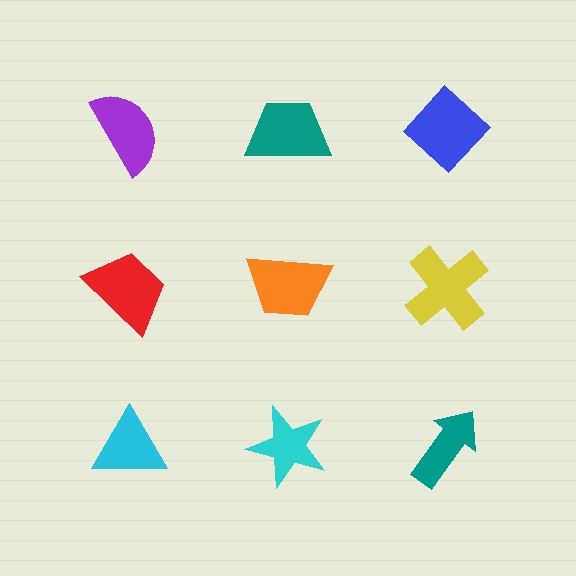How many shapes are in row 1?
3 shapes.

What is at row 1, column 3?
A blue diamond.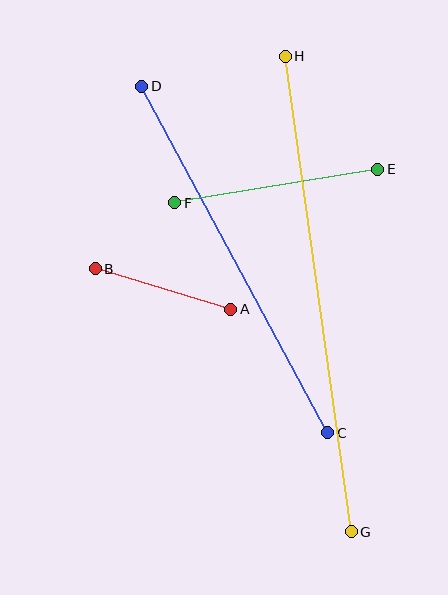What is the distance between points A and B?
The distance is approximately 142 pixels.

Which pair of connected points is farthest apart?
Points G and H are farthest apart.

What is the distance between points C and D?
The distance is approximately 393 pixels.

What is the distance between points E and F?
The distance is approximately 205 pixels.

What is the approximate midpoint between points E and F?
The midpoint is at approximately (276, 186) pixels.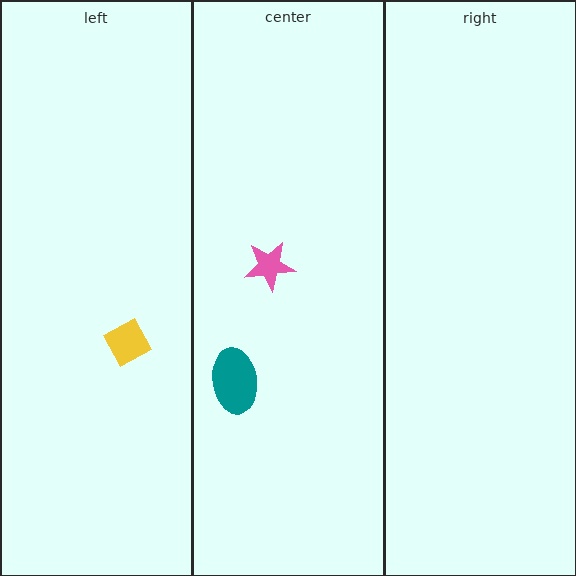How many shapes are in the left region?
1.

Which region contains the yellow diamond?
The left region.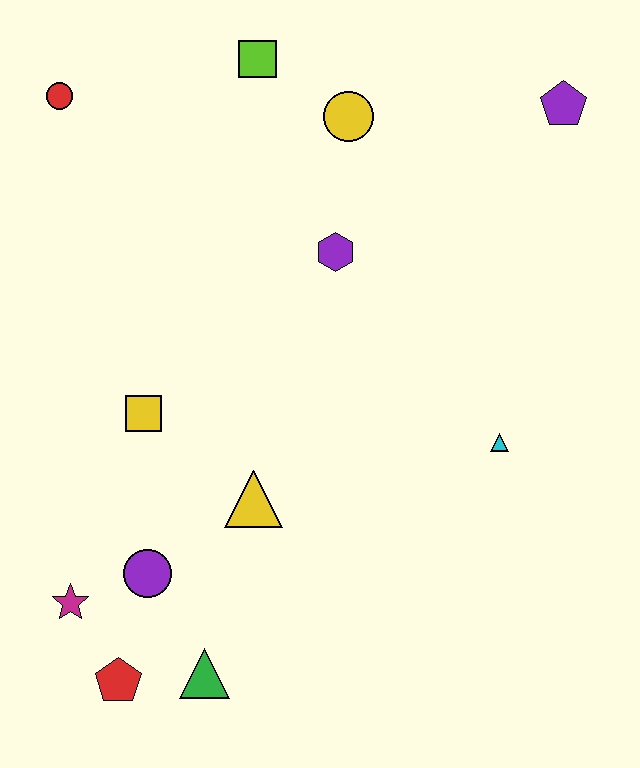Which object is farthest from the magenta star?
The purple pentagon is farthest from the magenta star.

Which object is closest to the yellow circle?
The lime square is closest to the yellow circle.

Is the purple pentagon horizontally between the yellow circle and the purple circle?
No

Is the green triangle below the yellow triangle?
Yes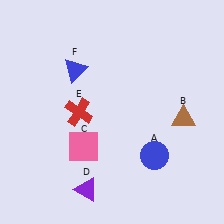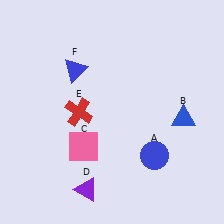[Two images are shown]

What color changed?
The triangle (B) changed from brown in Image 1 to blue in Image 2.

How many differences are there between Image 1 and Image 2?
There is 1 difference between the two images.